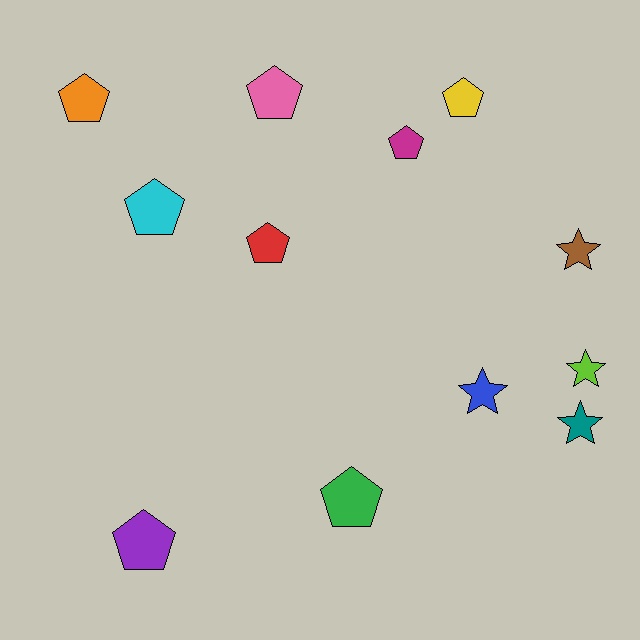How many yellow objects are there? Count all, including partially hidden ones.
There is 1 yellow object.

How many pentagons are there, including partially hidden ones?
There are 8 pentagons.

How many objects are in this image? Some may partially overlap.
There are 12 objects.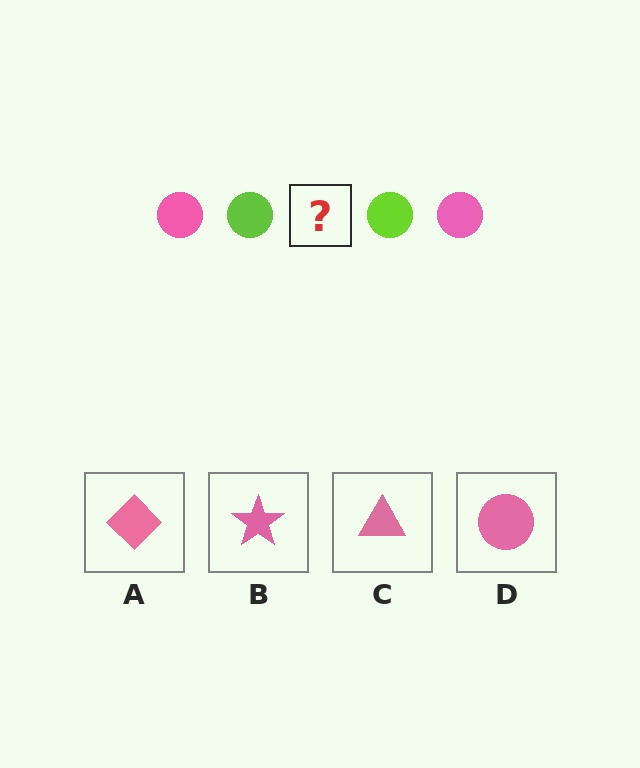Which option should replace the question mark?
Option D.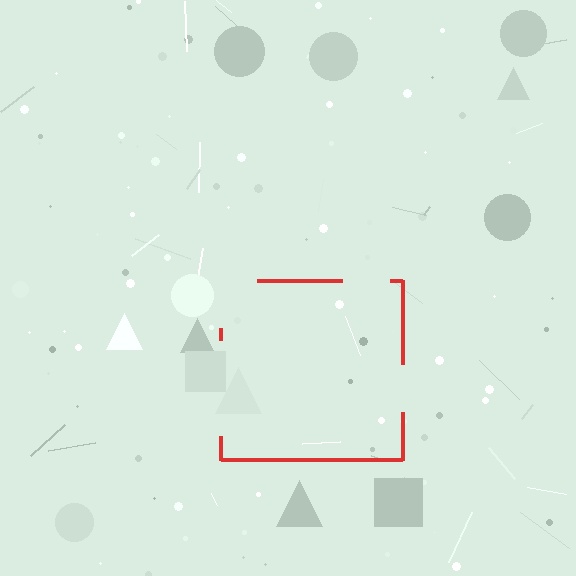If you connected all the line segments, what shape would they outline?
They would outline a square.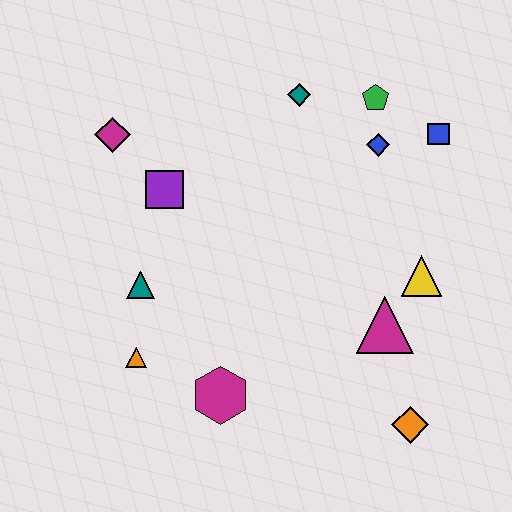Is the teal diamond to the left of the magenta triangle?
Yes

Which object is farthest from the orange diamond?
The magenta diamond is farthest from the orange diamond.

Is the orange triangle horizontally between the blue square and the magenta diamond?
Yes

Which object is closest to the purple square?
The magenta diamond is closest to the purple square.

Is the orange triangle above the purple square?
No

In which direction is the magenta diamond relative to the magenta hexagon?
The magenta diamond is above the magenta hexagon.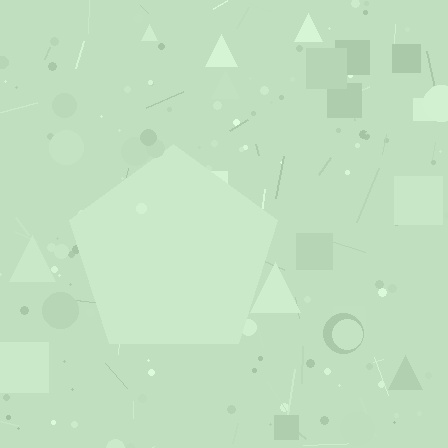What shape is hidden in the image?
A pentagon is hidden in the image.